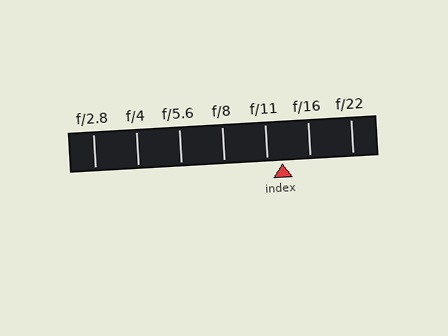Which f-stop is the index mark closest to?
The index mark is closest to f/11.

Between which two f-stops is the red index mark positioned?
The index mark is between f/11 and f/16.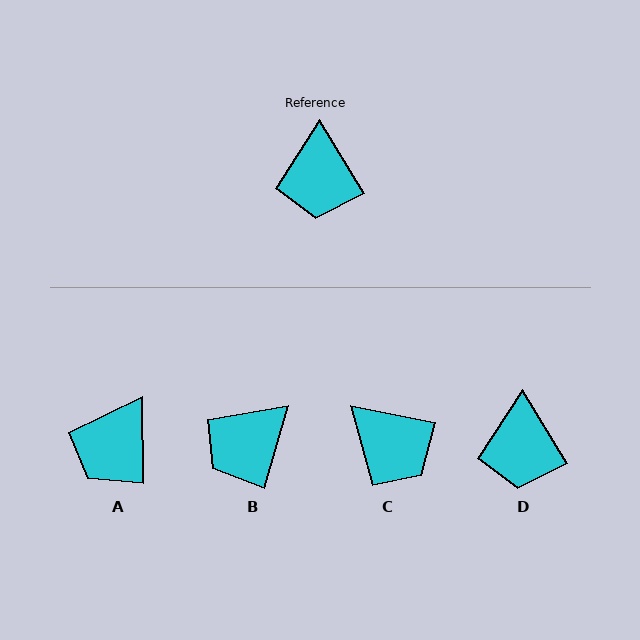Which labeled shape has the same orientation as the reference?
D.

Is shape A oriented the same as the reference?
No, it is off by about 31 degrees.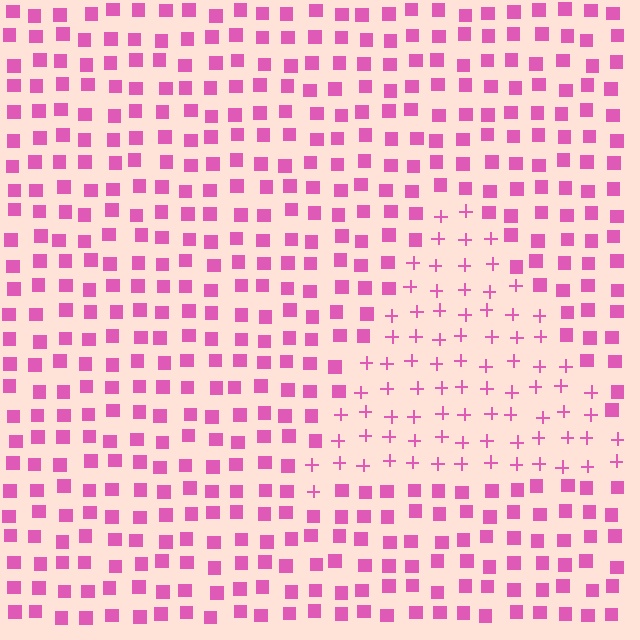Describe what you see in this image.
The image is filled with small pink elements arranged in a uniform grid. A triangle-shaped region contains plus signs, while the surrounding area contains squares. The boundary is defined purely by the change in element shape.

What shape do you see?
I see a triangle.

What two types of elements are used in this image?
The image uses plus signs inside the triangle region and squares outside it.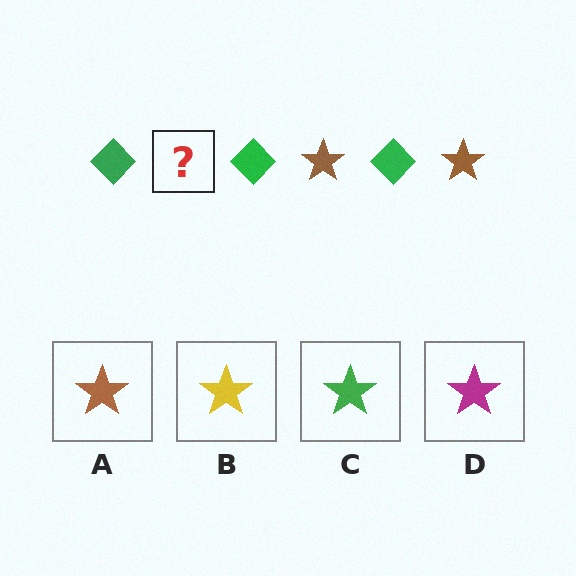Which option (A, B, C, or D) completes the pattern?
A.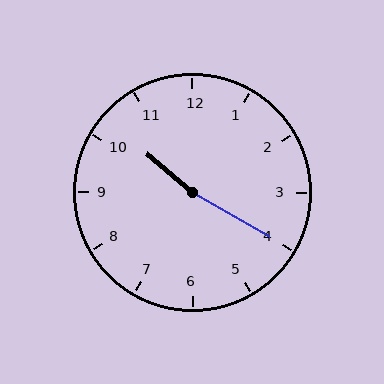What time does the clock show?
10:20.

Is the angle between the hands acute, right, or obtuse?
It is obtuse.